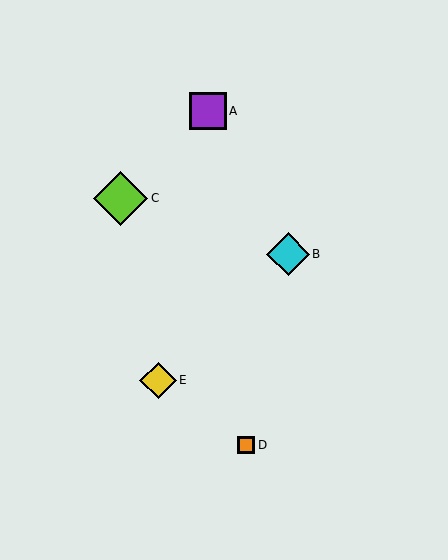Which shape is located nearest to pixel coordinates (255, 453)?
The orange square (labeled D) at (246, 445) is nearest to that location.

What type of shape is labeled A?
Shape A is a purple square.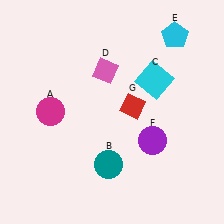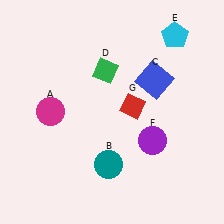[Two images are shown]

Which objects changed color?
C changed from cyan to blue. D changed from pink to green.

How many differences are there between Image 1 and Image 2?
There are 2 differences between the two images.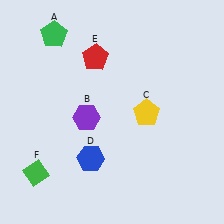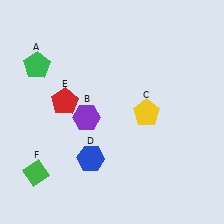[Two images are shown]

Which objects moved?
The objects that moved are: the green pentagon (A), the red pentagon (E).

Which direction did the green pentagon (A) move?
The green pentagon (A) moved down.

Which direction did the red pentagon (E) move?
The red pentagon (E) moved down.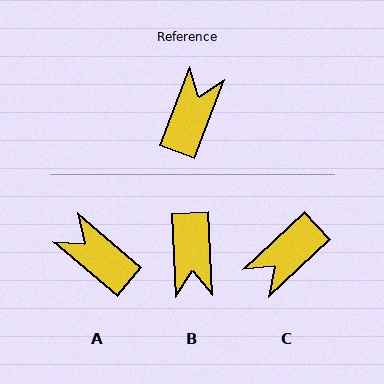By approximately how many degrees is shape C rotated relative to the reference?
Approximately 154 degrees counter-clockwise.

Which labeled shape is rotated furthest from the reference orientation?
B, about 156 degrees away.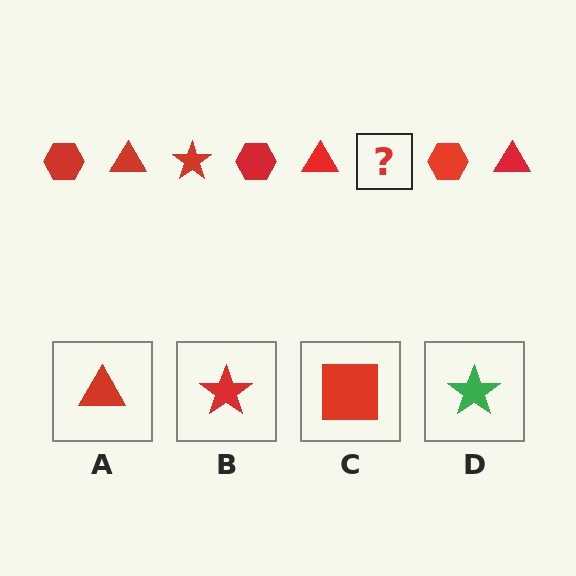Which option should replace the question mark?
Option B.